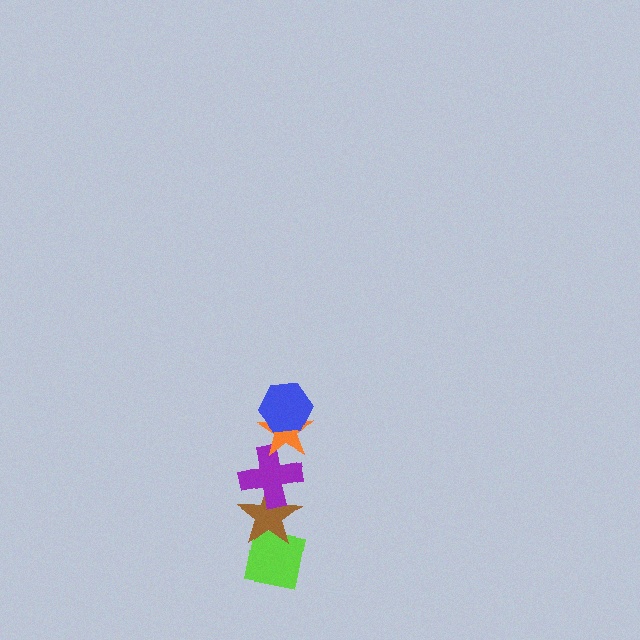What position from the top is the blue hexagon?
The blue hexagon is 1st from the top.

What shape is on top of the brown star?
The purple cross is on top of the brown star.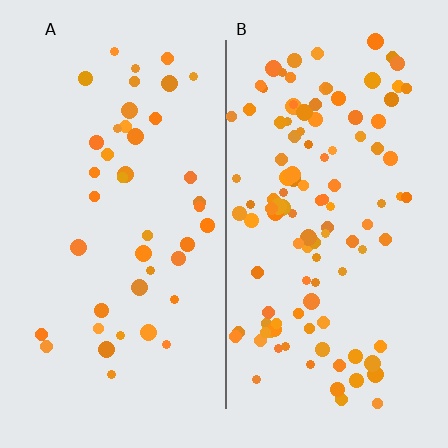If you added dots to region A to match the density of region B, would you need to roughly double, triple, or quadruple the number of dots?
Approximately triple.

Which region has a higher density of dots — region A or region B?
B (the right).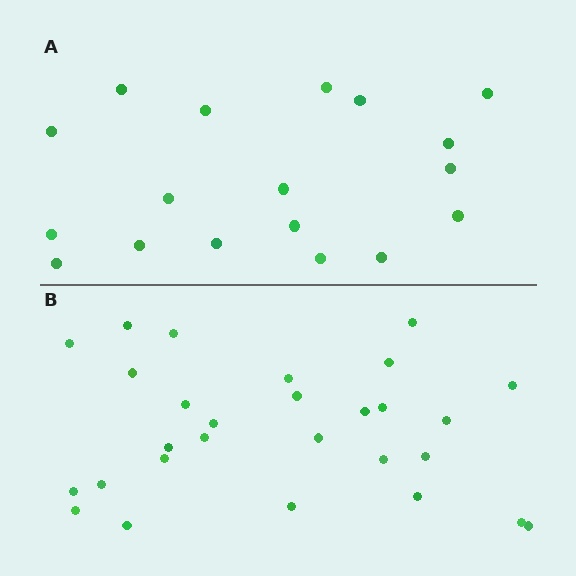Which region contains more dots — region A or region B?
Region B (the bottom region) has more dots.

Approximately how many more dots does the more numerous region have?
Region B has roughly 10 or so more dots than region A.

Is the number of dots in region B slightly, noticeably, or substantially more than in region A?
Region B has substantially more. The ratio is roughly 1.6 to 1.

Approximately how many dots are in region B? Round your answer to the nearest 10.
About 30 dots. (The exact count is 28, which rounds to 30.)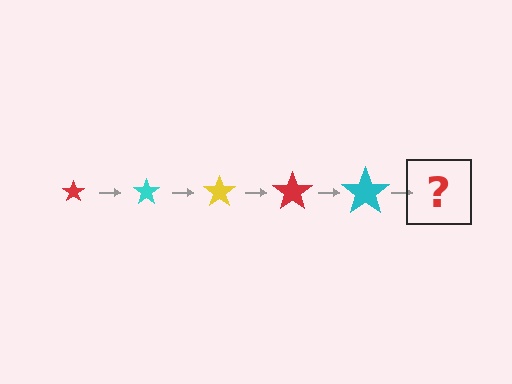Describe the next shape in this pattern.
It should be a yellow star, larger than the previous one.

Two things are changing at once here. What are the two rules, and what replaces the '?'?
The two rules are that the star grows larger each step and the color cycles through red, cyan, and yellow. The '?' should be a yellow star, larger than the previous one.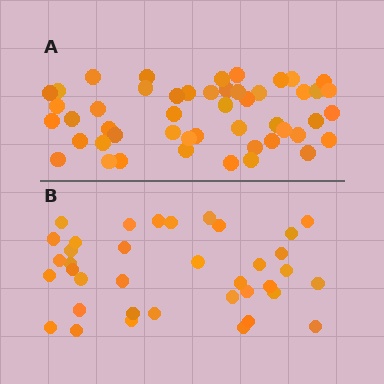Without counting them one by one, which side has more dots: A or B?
Region A (the top region) has more dots.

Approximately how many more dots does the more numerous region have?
Region A has roughly 12 or so more dots than region B.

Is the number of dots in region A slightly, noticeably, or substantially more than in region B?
Region A has noticeably more, but not dramatically so. The ratio is roughly 1.3 to 1.